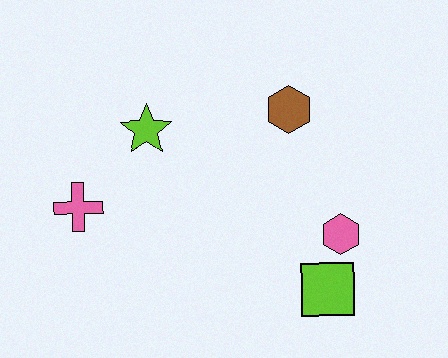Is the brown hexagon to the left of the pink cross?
No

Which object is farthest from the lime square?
The pink cross is farthest from the lime square.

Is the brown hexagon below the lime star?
No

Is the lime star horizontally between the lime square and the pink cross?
Yes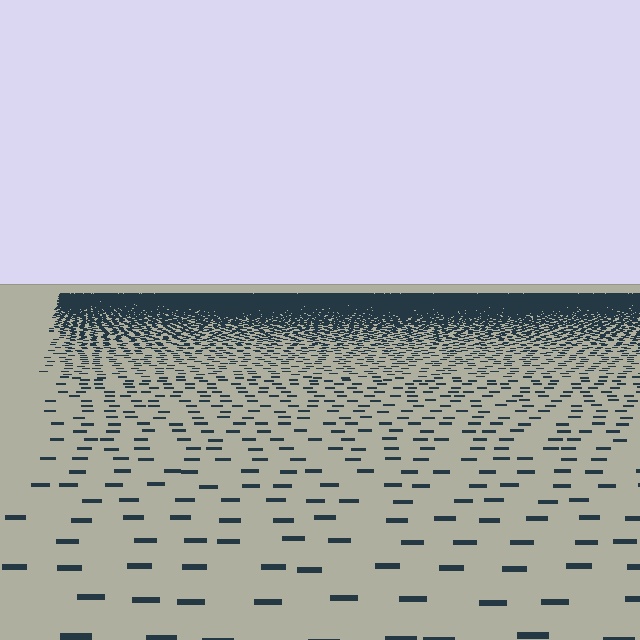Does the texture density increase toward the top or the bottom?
Density increases toward the top.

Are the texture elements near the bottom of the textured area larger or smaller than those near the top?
Larger. Near the bottom, elements are closer to the viewer and appear at a bigger on-screen size.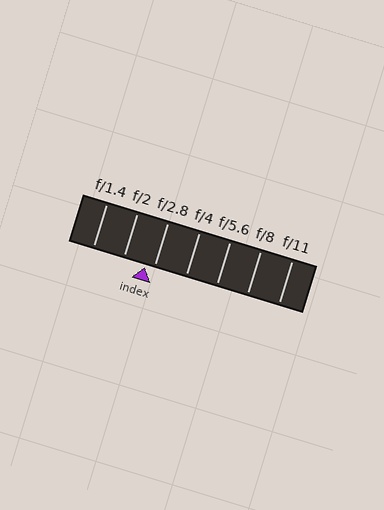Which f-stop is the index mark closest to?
The index mark is closest to f/2.8.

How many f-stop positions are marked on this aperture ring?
There are 7 f-stop positions marked.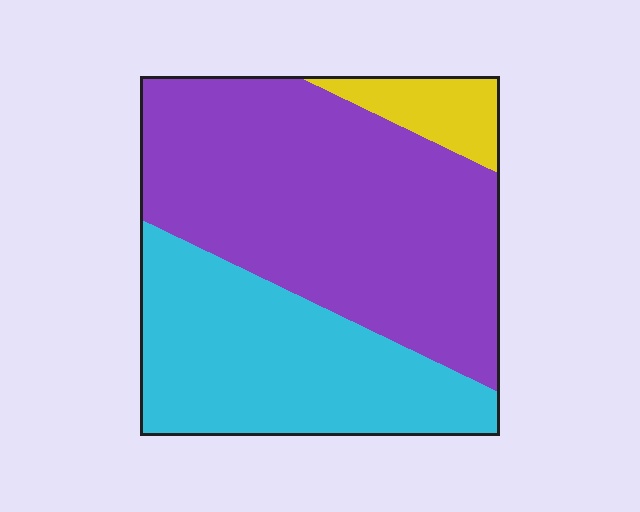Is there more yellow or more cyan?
Cyan.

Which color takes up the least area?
Yellow, at roughly 10%.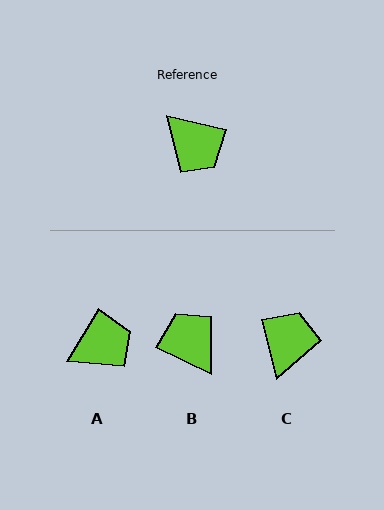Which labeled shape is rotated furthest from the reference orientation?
B, about 167 degrees away.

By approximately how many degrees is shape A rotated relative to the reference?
Approximately 72 degrees counter-clockwise.